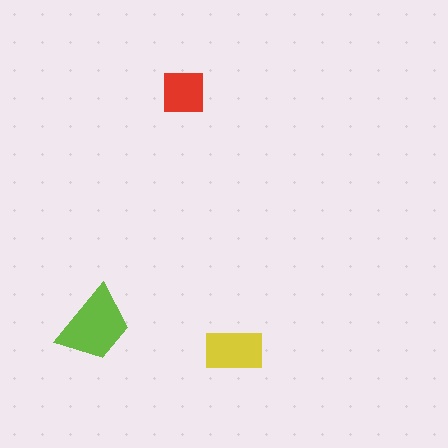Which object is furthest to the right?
The yellow rectangle is rightmost.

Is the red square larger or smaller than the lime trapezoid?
Smaller.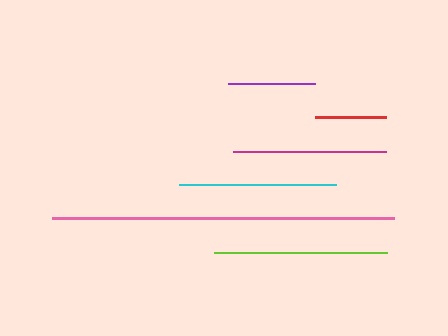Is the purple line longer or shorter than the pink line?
The pink line is longer than the purple line.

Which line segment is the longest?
The pink line is the longest at approximately 342 pixels.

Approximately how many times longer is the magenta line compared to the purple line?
The magenta line is approximately 1.8 times the length of the purple line.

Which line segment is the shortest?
The red line is the shortest at approximately 72 pixels.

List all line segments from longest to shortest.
From longest to shortest: pink, lime, cyan, magenta, purple, red.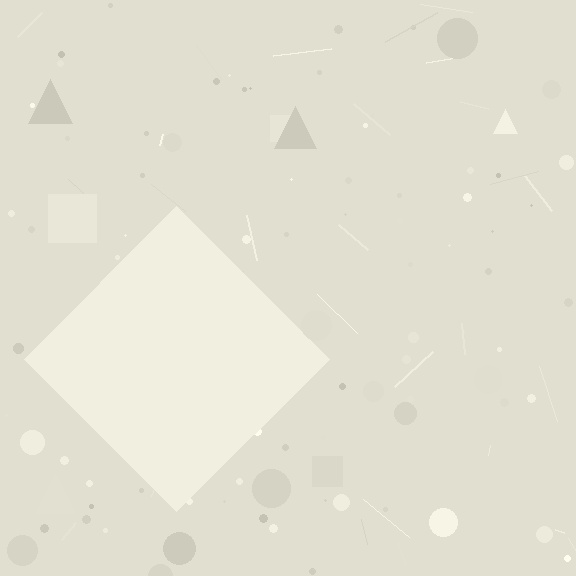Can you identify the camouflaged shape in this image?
The camouflaged shape is a diamond.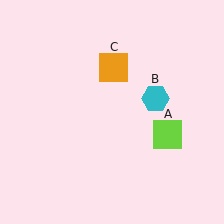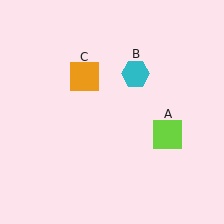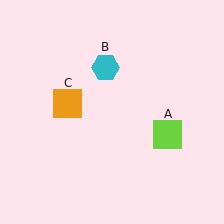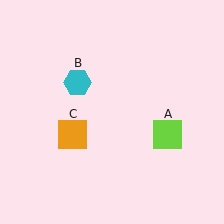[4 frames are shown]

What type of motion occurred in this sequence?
The cyan hexagon (object B), orange square (object C) rotated counterclockwise around the center of the scene.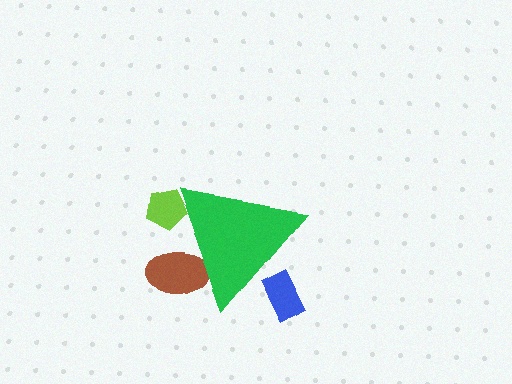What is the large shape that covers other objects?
A green triangle.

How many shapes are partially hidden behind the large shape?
3 shapes are partially hidden.